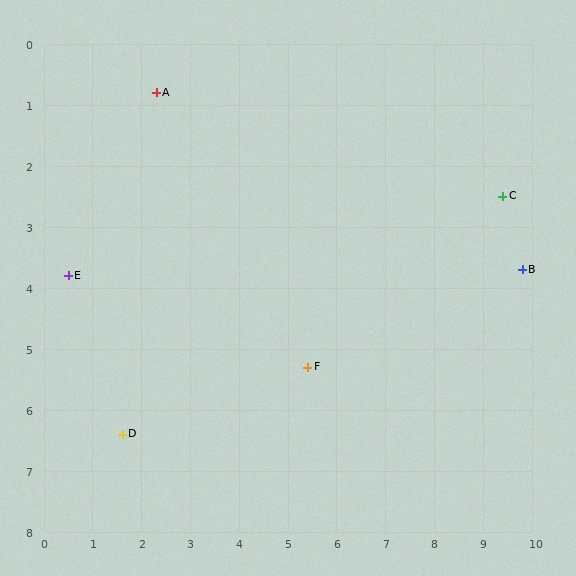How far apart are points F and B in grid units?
Points F and B are about 4.7 grid units apart.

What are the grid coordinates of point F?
Point F is at approximately (5.4, 5.3).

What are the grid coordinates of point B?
Point B is at approximately (9.8, 3.7).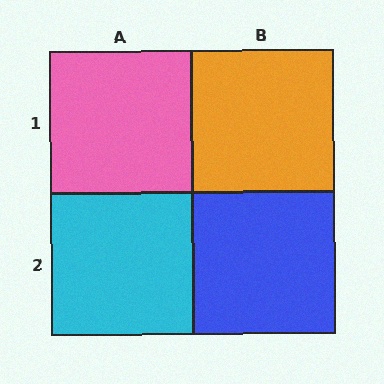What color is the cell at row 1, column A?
Pink.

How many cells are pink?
1 cell is pink.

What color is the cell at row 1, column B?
Orange.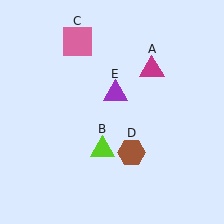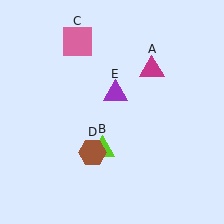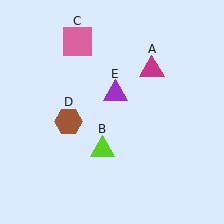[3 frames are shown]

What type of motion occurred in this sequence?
The brown hexagon (object D) rotated clockwise around the center of the scene.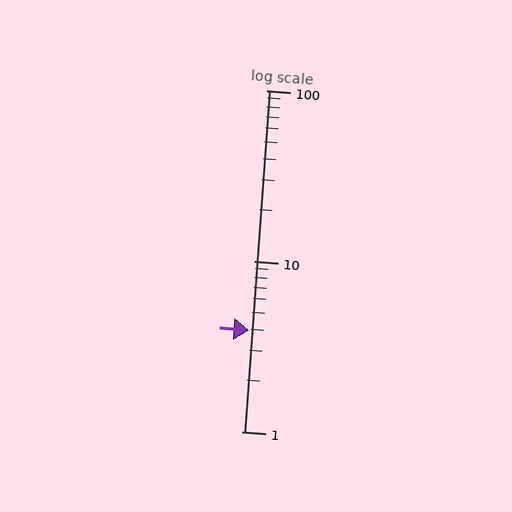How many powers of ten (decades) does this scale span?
The scale spans 2 decades, from 1 to 100.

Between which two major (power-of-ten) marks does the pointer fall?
The pointer is between 1 and 10.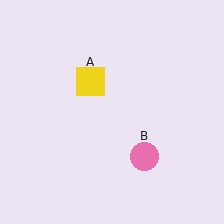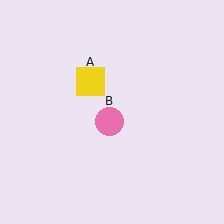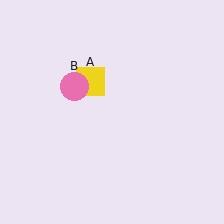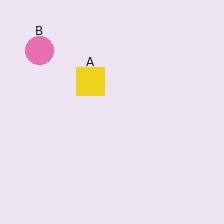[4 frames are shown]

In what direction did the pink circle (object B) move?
The pink circle (object B) moved up and to the left.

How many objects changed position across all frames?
1 object changed position: pink circle (object B).